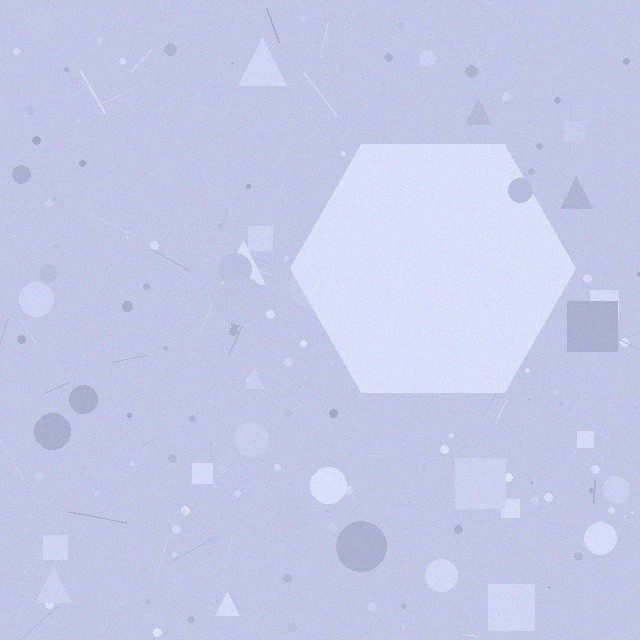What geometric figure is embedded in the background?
A hexagon is embedded in the background.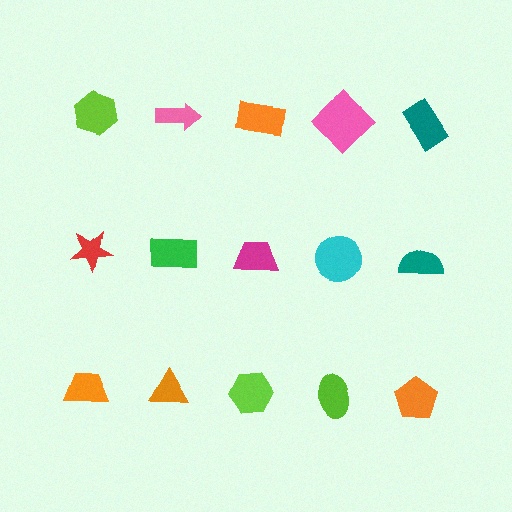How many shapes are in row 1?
5 shapes.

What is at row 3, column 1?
An orange trapezoid.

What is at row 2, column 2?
A green rectangle.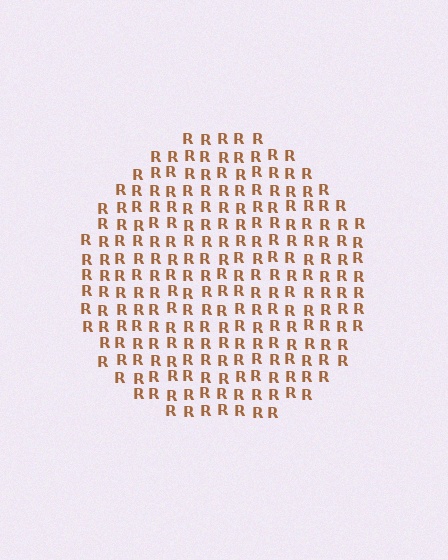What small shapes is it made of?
It is made of small letter R's.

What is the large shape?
The large shape is a circle.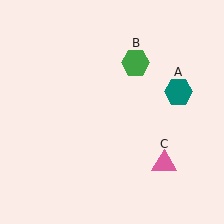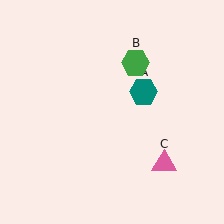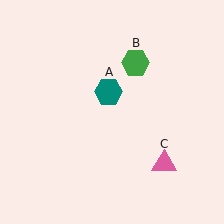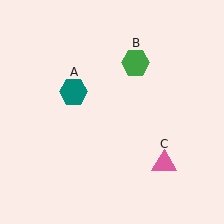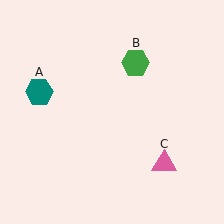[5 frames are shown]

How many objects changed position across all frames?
1 object changed position: teal hexagon (object A).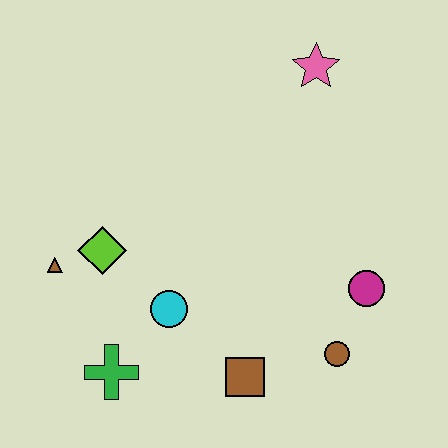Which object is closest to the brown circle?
The magenta circle is closest to the brown circle.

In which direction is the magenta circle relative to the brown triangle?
The magenta circle is to the right of the brown triangle.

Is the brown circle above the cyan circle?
No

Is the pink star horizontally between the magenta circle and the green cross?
Yes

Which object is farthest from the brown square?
The pink star is farthest from the brown square.